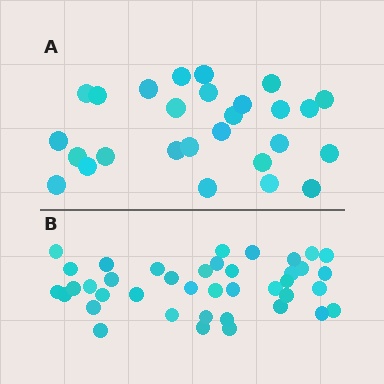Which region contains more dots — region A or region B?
Region B (the bottom region) has more dots.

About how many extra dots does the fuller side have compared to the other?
Region B has approximately 15 more dots than region A.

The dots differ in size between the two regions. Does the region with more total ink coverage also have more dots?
No. Region A has more total ink coverage because its dots are larger, but region B actually contains more individual dots. Total area can be misleading — the number of items is what matters here.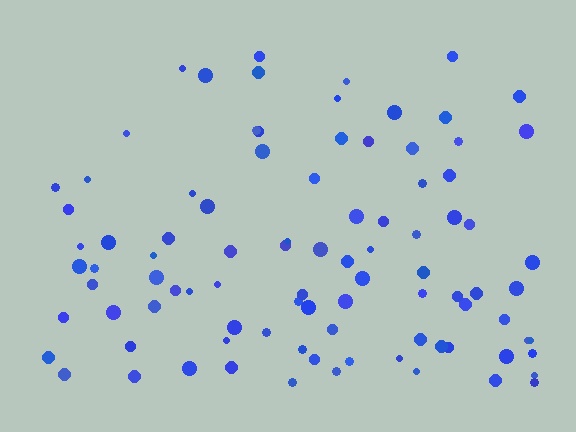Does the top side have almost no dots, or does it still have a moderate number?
Still a moderate number, just noticeably fewer than the bottom.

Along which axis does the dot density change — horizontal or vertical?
Vertical.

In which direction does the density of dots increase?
From top to bottom, with the bottom side densest.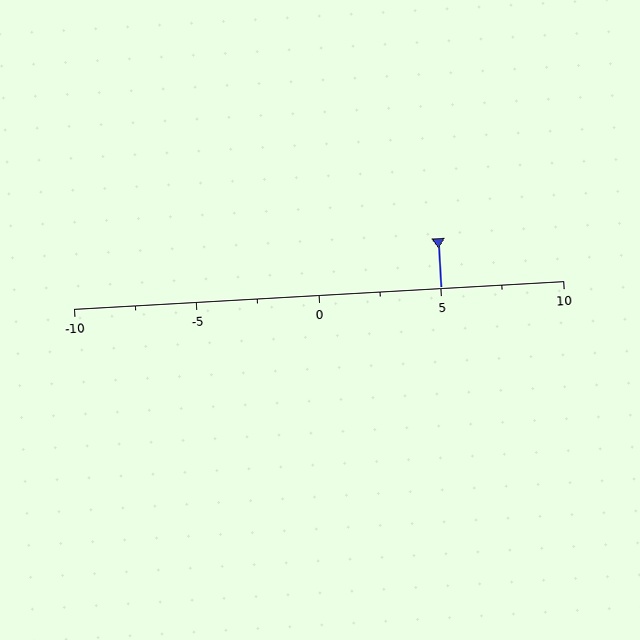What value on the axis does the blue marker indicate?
The marker indicates approximately 5.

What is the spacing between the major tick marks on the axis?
The major ticks are spaced 5 apart.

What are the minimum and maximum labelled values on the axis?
The axis runs from -10 to 10.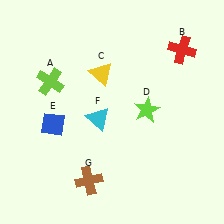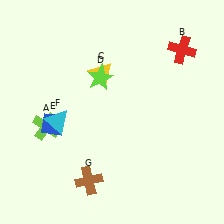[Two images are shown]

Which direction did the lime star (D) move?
The lime star (D) moved left.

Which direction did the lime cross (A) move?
The lime cross (A) moved down.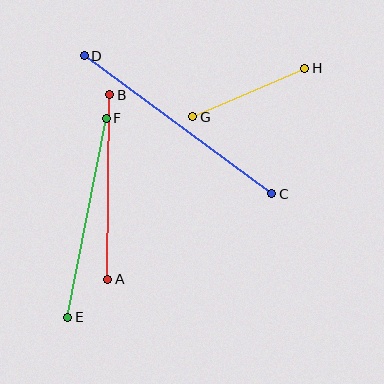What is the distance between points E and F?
The distance is approximately 203 pixels.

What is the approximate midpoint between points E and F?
The midpoint is at approximately (87, 218) pixels.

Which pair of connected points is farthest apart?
Points C and D are farthest apart.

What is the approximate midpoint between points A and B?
The midpoint is at approximately (109, 187) pixels.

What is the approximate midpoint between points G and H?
The midpoint is at approximately (249, 93) pixels.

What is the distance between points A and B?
The distance is approximately 185 pixels.